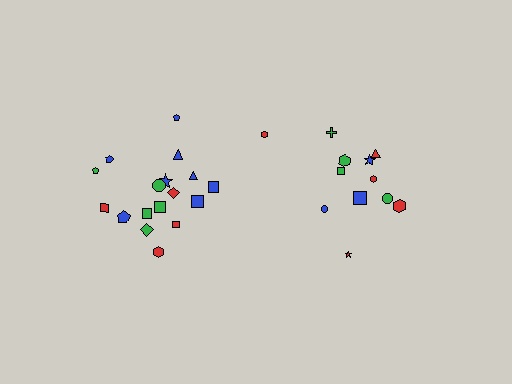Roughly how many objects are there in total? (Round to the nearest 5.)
Roughly 30 objects in total.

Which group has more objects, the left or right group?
The left group.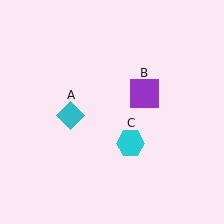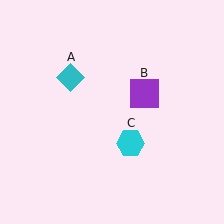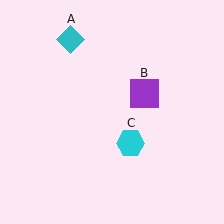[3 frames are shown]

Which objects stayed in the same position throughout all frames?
Purple square (object B) and cyan hexagon (object C) remained stationary.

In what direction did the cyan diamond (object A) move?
The cyan diamond (object A) moved up.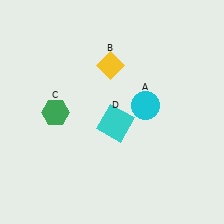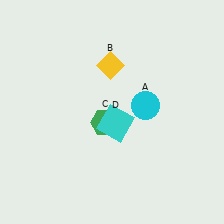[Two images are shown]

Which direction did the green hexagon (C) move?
The green hexagon (C) moved right.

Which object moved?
The green hexagon (C) moved right.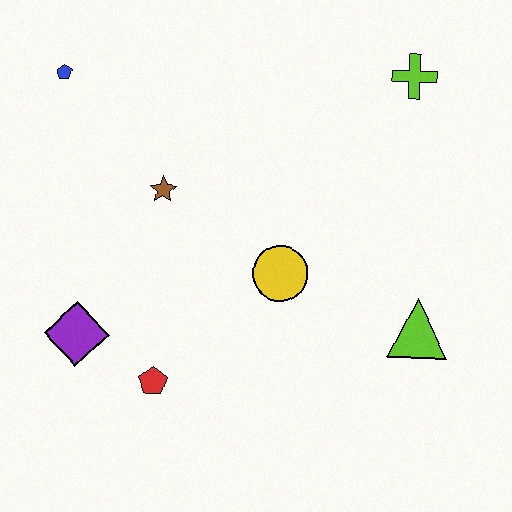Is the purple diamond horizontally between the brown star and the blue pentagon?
Yes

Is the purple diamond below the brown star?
Yes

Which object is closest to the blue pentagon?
The brown star is closest to the blue pentagon.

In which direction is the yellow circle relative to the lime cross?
The yellow circle is below the lime cross.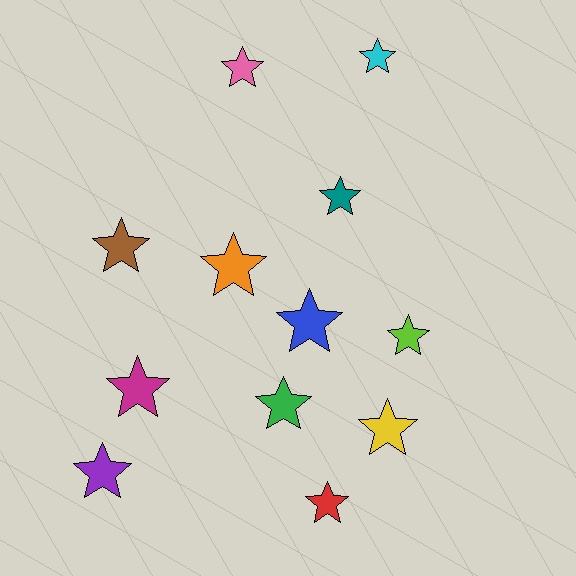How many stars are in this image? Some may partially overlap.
There are 12 stars.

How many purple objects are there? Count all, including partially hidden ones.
There is 1 purple object.